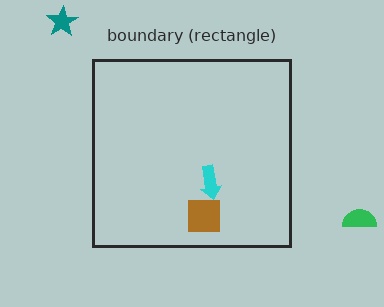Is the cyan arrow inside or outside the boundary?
Inside.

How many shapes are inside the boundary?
2 inside, 2 outside.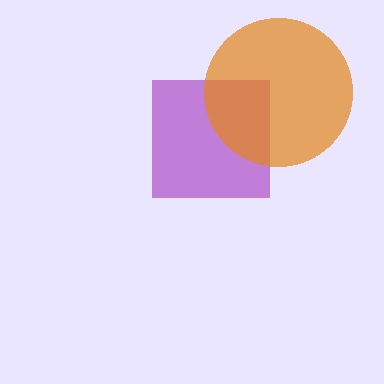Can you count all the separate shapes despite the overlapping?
Yes, there are 2 separate shapes.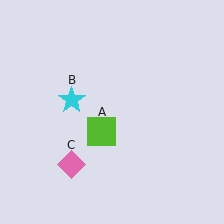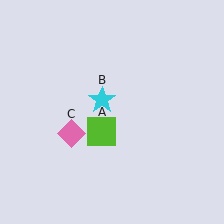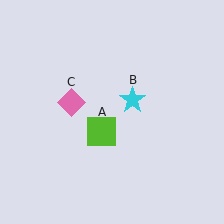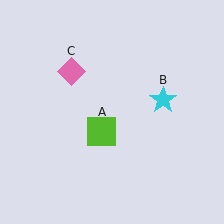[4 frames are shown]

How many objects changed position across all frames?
2 objects changed position: cyan star (object B), pink diamond (object C).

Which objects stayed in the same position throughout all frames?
Lime square (object A) remained stationary.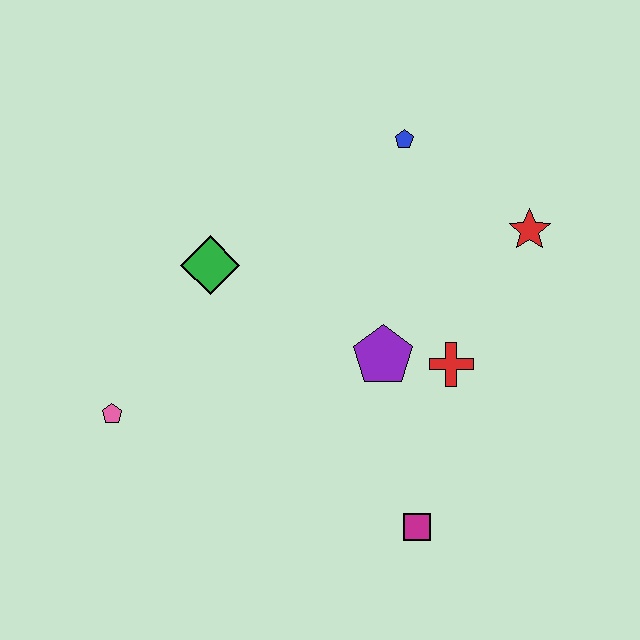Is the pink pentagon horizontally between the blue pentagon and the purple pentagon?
No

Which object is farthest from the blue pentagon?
The pink pentagon is farthest from the blue pentagon.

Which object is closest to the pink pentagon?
The green diamond is closest to the pink pentagon.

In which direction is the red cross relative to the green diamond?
The red cross is to the right of the green diamond.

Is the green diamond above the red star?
No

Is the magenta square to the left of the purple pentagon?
No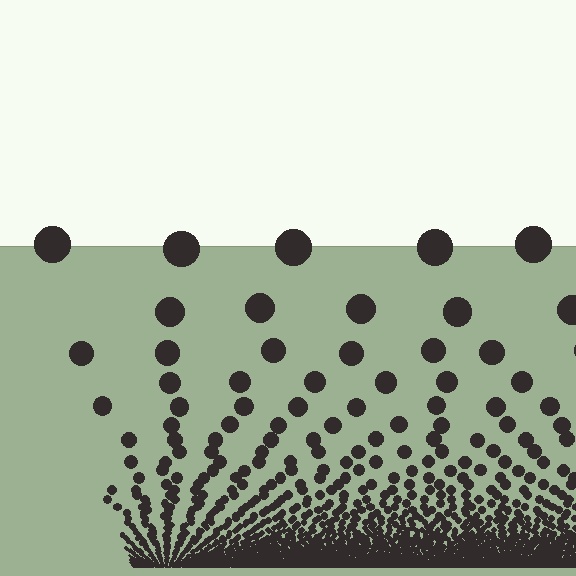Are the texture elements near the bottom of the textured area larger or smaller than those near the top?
Smaller. The gradient is inverted — elements near the bottom are smaller and denser.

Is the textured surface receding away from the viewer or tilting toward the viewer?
The surface appears to tilt toward the viewer. Texture elements get larger and sparser toward the top.